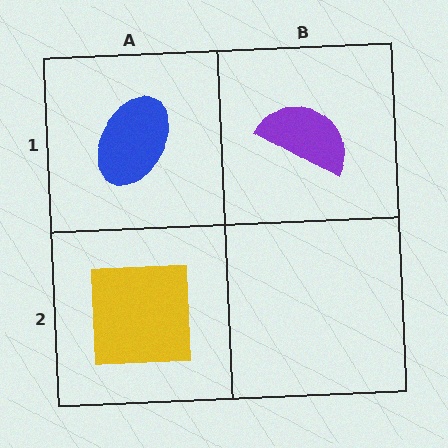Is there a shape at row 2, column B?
No, that cell is empty.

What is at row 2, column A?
A yellow square.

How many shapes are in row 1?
2 shapes.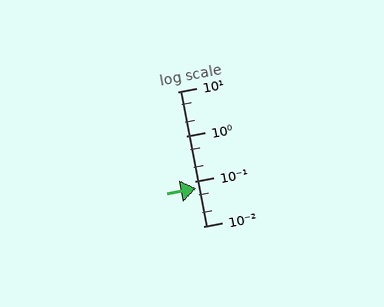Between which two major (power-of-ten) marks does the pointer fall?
The pointer is between 0.01 and 0.1.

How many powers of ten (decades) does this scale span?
The scale spans 3 decades, from 0.01 to 10.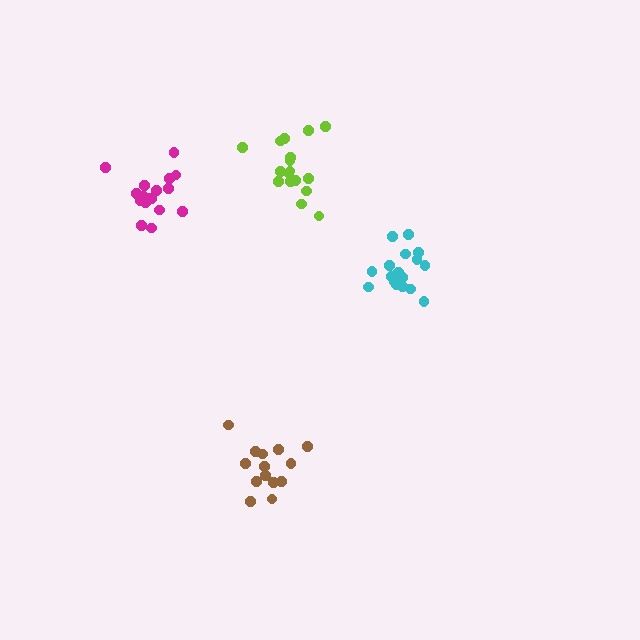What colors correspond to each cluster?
The clusters are colored: magenta, cyan, lime, brown.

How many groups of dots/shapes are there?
There are 4 groups.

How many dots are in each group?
Group 1: 17 dots, Group 2: 17 dots, Group 3: 17 dots, Group 4: 14 dots (65 total).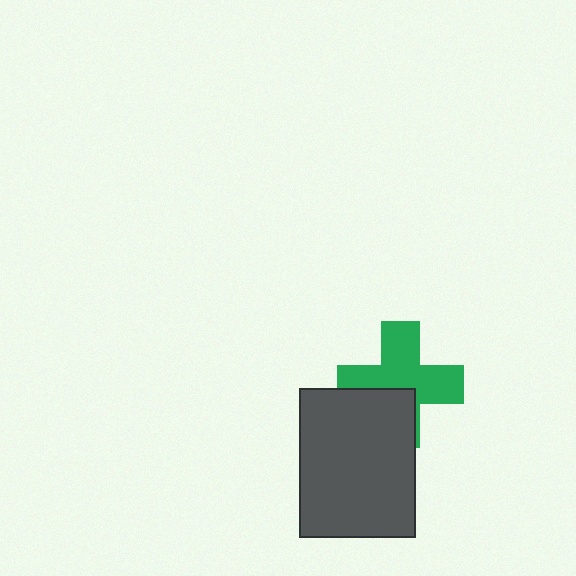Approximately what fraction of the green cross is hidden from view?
Roughly 34% of the green cross is hidden behind the dark gray rectangle.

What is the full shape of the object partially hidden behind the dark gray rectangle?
The partially hidden object is a green cross.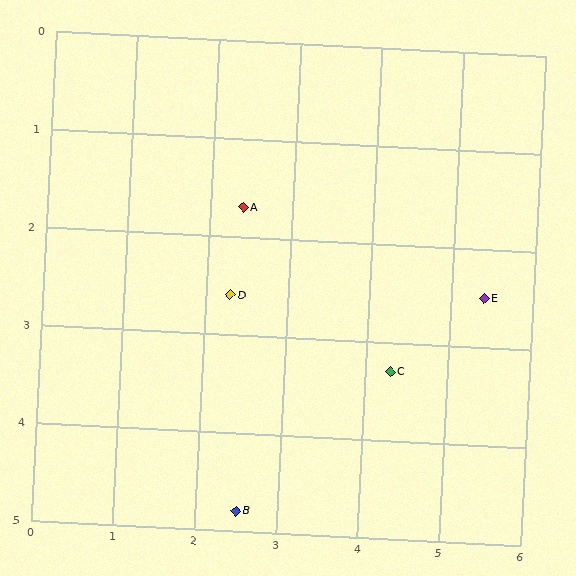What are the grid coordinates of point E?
Point E is at approximately (5.4, 2.5).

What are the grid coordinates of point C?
Point C is at approximately (4.3, 3.3).